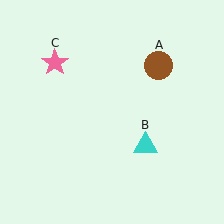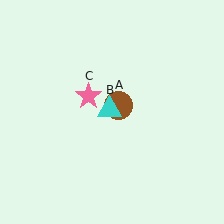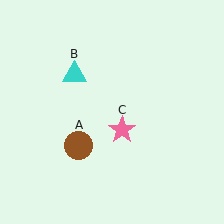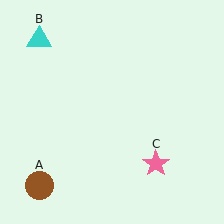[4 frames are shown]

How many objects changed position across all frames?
3 objects changed position: brown circle (object A), cyan triangle (object B), pink star (object C).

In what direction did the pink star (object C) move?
The pink star (object C) moved down and to the right.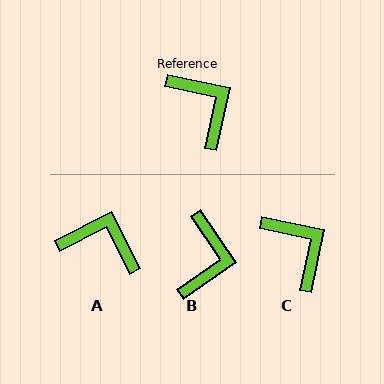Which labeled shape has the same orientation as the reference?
C.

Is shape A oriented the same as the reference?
No, it is off by about 39 degrees.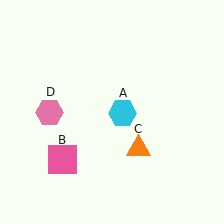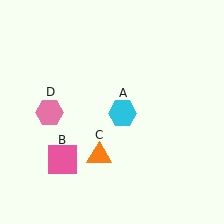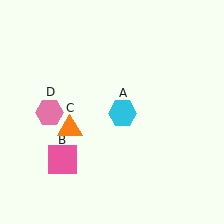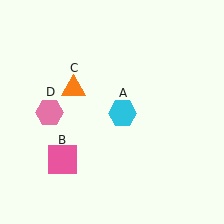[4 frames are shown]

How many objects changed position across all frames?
1 object changed position: orange triangle (object C).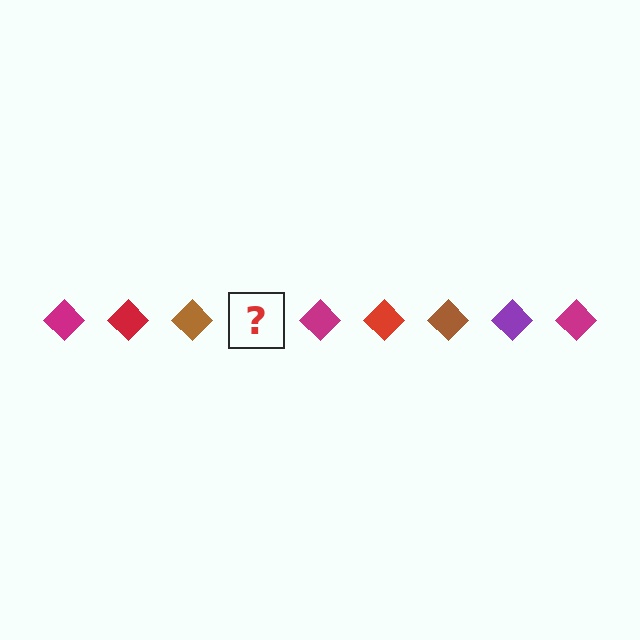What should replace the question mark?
The question mark should be replaced with a purple diamond.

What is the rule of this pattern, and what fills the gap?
The rule is that the pattern cycles through magenta, red, brown, purple diamonds. The gap should be filled with a purple diamond.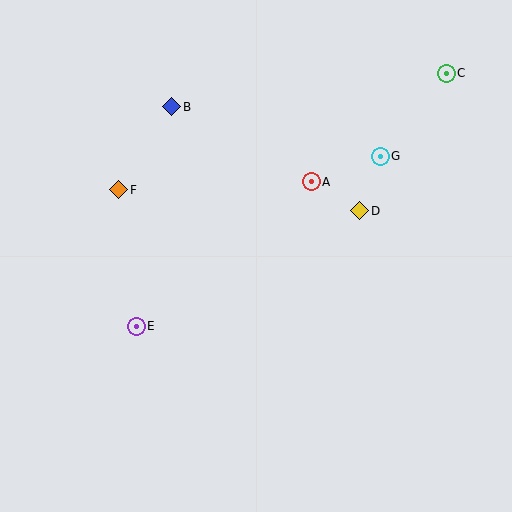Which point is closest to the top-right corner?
Point C is closest to the top-right corner.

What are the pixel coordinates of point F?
Point F is at (119, 190).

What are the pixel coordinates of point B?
Point B is at (172, 107).